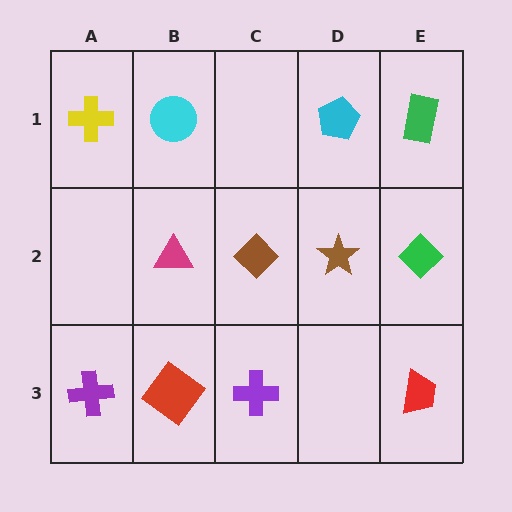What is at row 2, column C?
A brown diamond.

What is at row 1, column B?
A cyan circle.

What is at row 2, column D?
A brown star.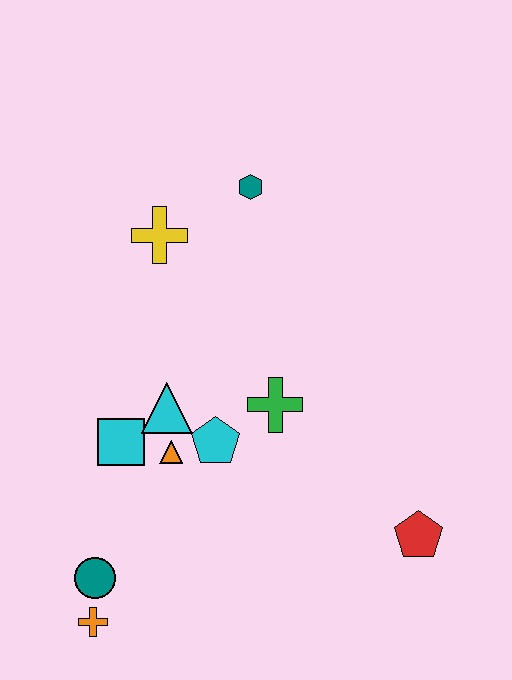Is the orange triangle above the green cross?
No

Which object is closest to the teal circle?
The orange cross is closest to the teal circle.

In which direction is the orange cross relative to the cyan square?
The orange cross is below the cyan square.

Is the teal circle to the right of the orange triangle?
No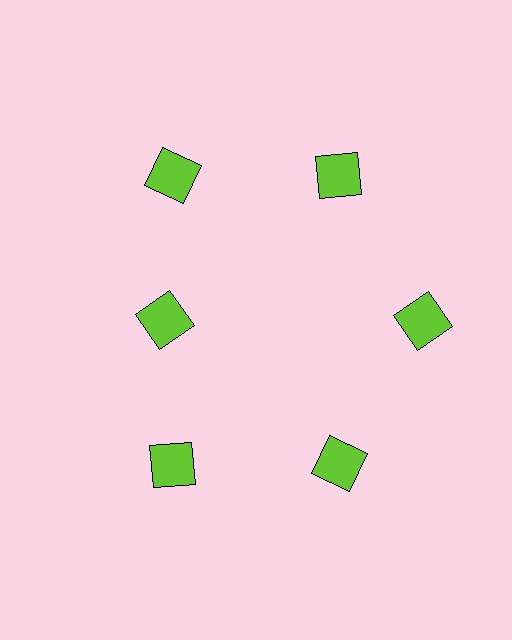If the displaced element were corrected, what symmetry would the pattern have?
It would have 6-fold rotational symmetry — the pattern would map onto itself every 60 degrees.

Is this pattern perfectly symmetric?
No. The 6 lime squares are arranged in a ring, but one element near the 9 o'clock position is pulled inward toward the center, breaking the 6-fold rotational symmetry.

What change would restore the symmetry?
The symmetry would be restored by moving it outward, back onto the ring so that all 6 squares sit at equal angles and equal distance from the center.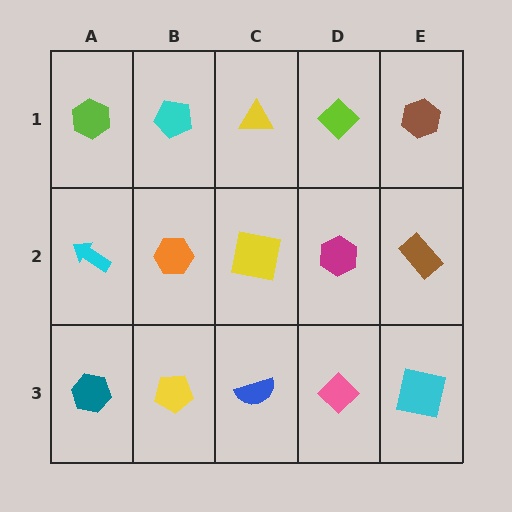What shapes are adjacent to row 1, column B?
An orange hexagon (row 2, column B), a lime hexagon (row 1, column A), a yellow triangle (row 1, column C).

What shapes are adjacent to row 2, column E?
A brown hexagon (row 1, column E), a cyan square (row 3, column E), a magenta hexagon (row 2, column D).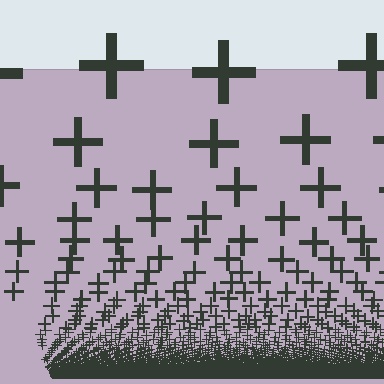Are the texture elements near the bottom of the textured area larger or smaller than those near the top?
Smaller. The gradient is inverted — elements near the bottom are smaller and denser.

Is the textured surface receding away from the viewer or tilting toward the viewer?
The surface appears to tilt toward the viewer. Texture elements get larger and sparser toward the top.